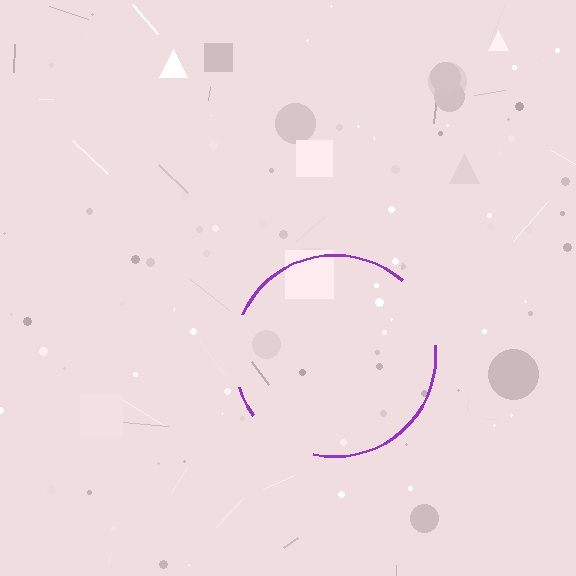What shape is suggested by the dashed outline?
The dashed outline suggests a circle.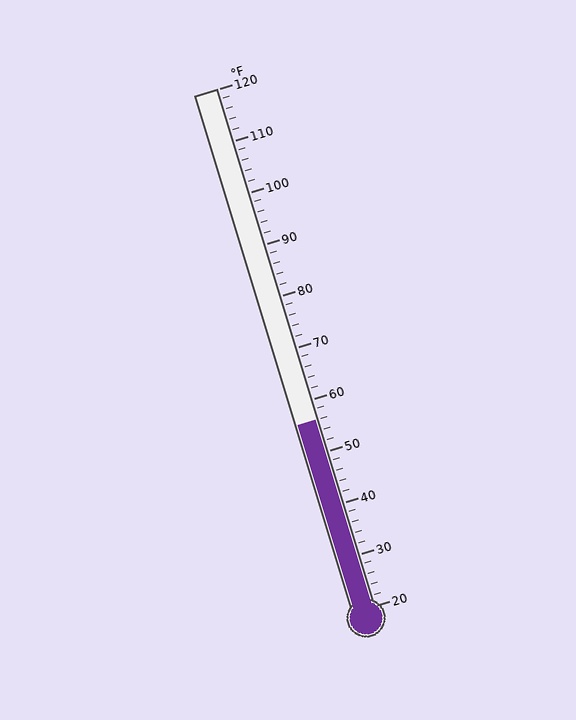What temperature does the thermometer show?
The thermometer shows approximately 56°F.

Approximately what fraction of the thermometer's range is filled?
The thermometer is filled to approximately 35% of its range.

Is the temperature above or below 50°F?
The temperature is above 50°F.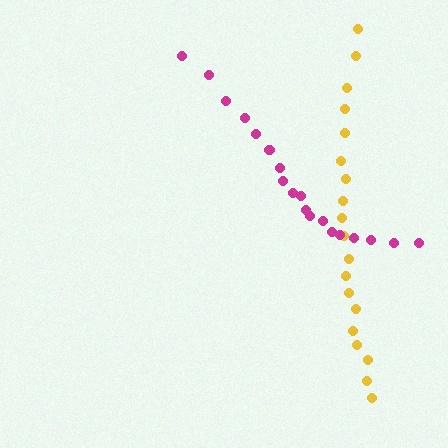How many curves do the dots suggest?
There are 2 distinct paths.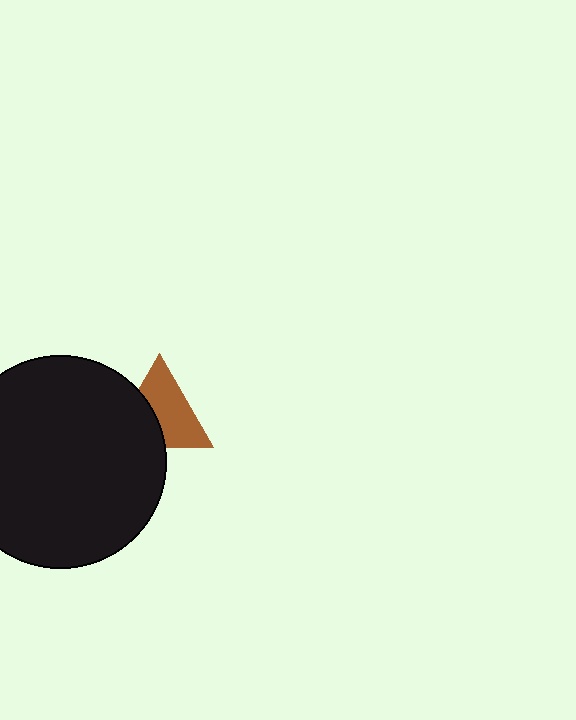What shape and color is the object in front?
The object in front is a black circle.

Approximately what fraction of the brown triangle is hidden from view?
Roughly 39% of the brown triangle is hidden behind the black circle.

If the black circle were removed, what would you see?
You would see the complete brown triangle.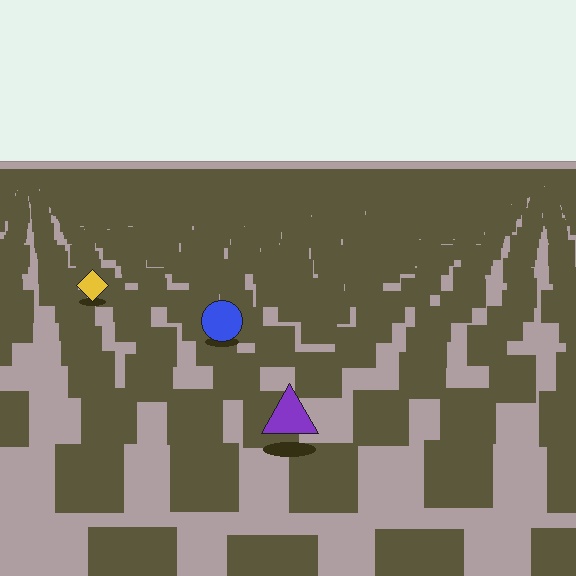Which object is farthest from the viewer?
The yellow diamond is farthest from the viewer. It appears smaller and the ground texture around it is denser.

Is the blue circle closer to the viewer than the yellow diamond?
Yes. The blue circle is closer — you can tell from the texture gradient: the ground texture is coarser near it.